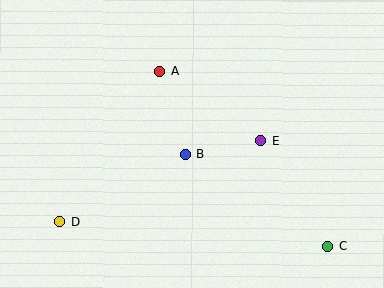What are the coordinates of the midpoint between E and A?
The midpoint between E and A is at (210, 106).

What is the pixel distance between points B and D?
The distance between B and D is 143 pixels.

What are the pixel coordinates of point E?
Point E is at (261, 141).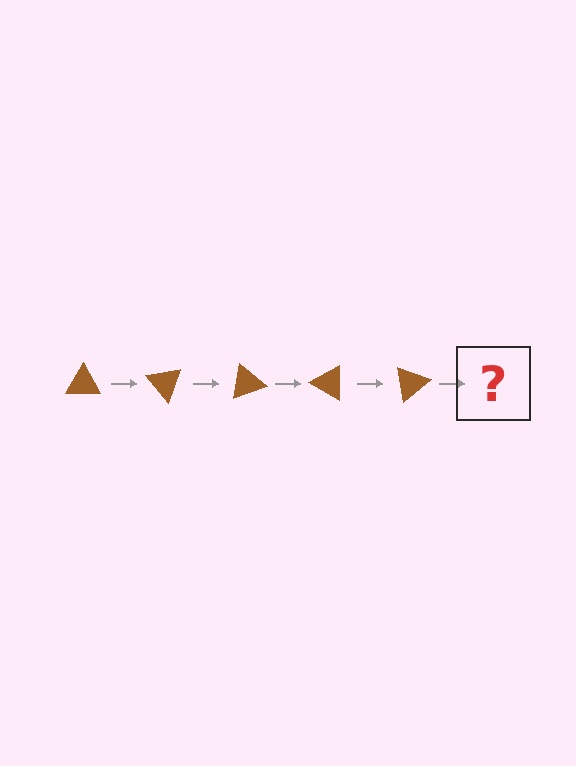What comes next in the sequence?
The next element should be a brown triangle rotated 250 degrees.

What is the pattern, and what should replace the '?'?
The pattern is that the triangle rotates 50 degrees each step. The '?' should be a brown triangle rotated 250 degrees.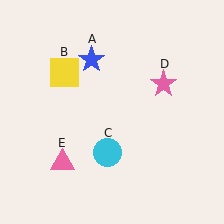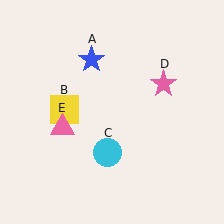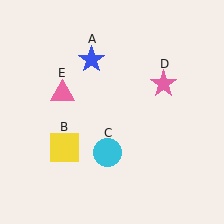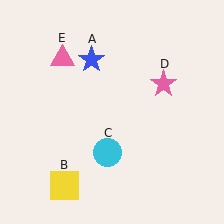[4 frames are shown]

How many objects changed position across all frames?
2 objects changed position: yellow square (object B), pink triangle (object E).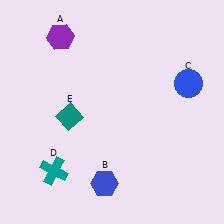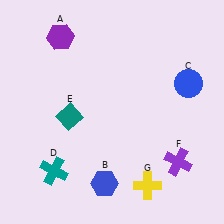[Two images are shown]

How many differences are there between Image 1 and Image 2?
There are 2 differences between the two images.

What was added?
A purple cross (F), a yellow cross (G) were added in Image 2.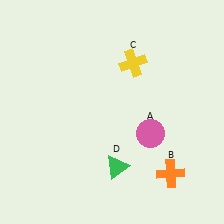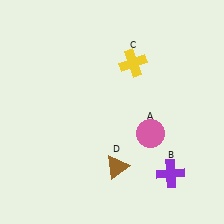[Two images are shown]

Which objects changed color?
B changed from orange to purple. D changed from green to brown.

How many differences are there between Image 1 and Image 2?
There are 2 differences between the two images.